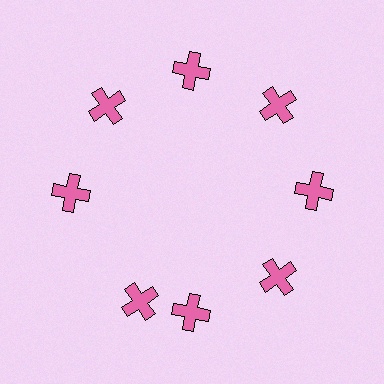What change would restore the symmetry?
The symmetry would be restored by rotating it back into even spacing with its neighbors so that all 8 crosses sit at equal angles and equal distance from the center.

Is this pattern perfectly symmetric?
No. The 8 pink crosses are arranged in a ring, but one element near the 8 o'clock position is rotated out of alignment along the ring, breaking the 8-fold rotational symmetry.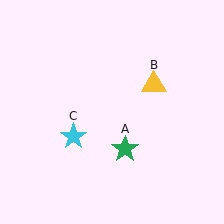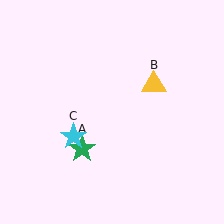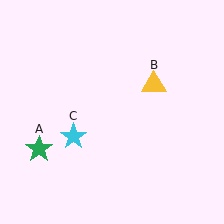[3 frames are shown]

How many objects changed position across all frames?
1 object changed position: green star (object A).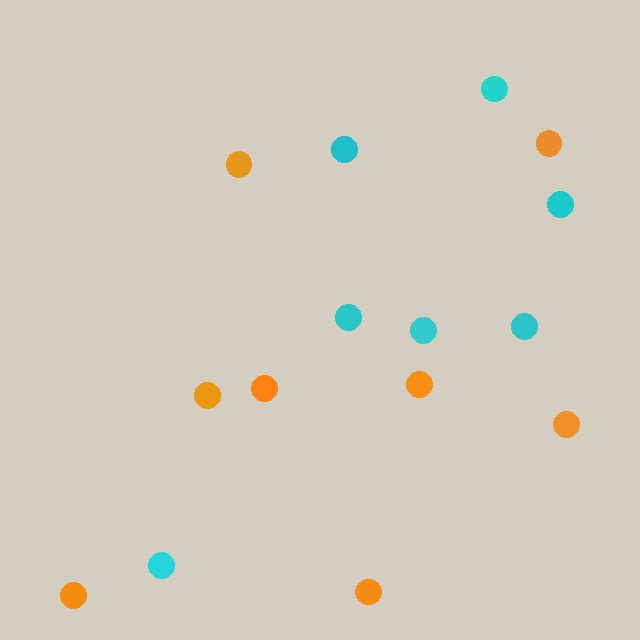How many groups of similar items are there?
There are 2 groups: one group of orange circles (8) and one group of cyan circles (7).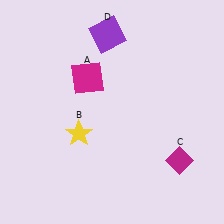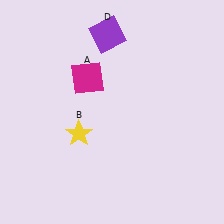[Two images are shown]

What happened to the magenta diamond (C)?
The magenta diamond (C) was removed in Image 2. It was in the bottom-right area of Image 1.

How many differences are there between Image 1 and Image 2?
There is 1 difference between the two images.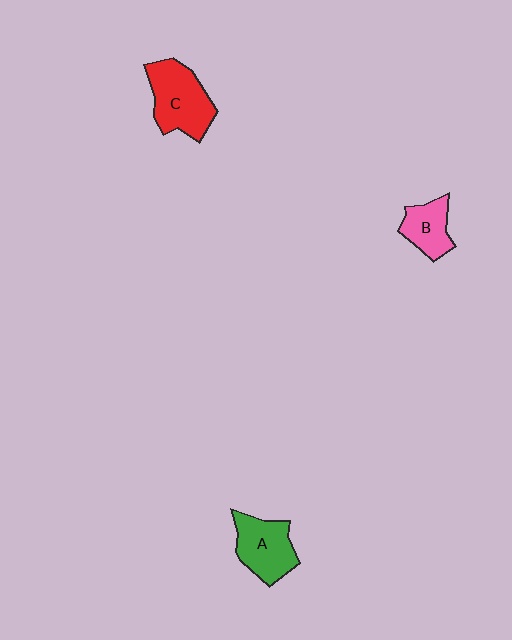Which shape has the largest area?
Shape C (red).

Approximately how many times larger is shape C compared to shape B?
Approximately 1.7 times.